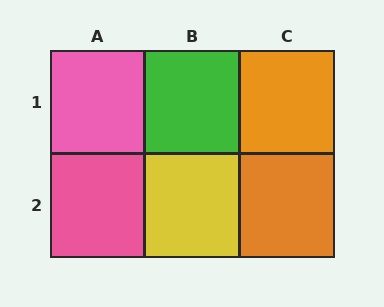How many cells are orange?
2 cells are orange.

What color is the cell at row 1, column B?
Green.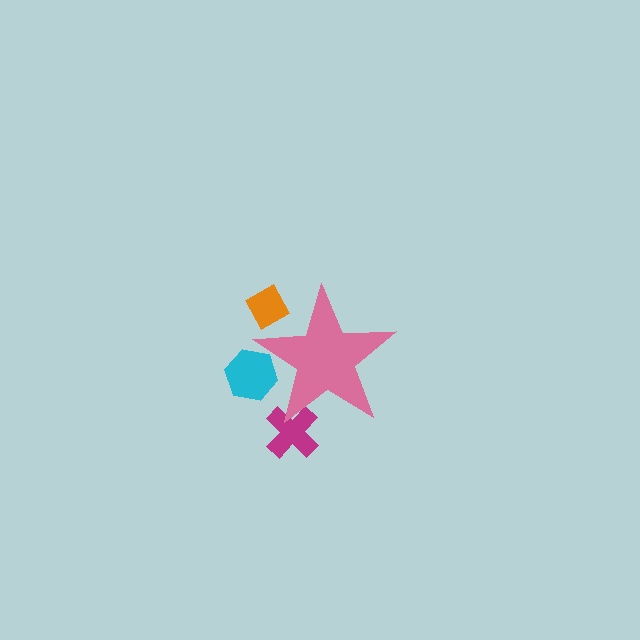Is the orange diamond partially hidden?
Yes, the orange diamond is partially hidden behind the pink star.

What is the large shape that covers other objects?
A pink star.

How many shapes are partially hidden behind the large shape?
3 shapes are partially hidden.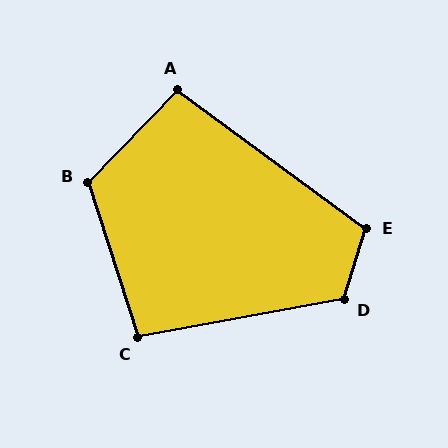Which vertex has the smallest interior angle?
A, at approximately 97 degrees.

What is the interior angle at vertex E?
Approximately 109 degrees (obtuse).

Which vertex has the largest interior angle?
B, at approximately 118 degrees.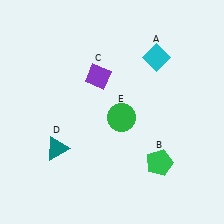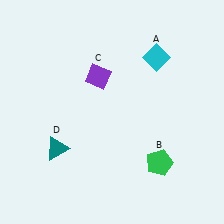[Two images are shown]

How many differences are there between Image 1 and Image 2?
There is 1 difference between the two images.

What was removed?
The green circle (E) was removed in Image 2.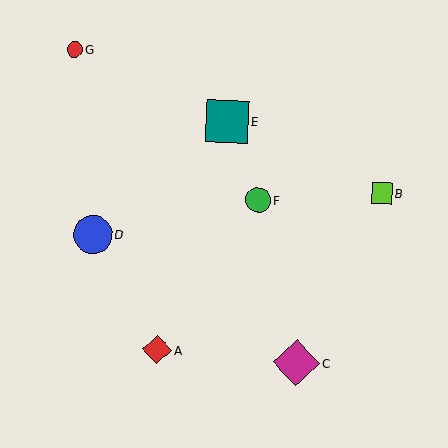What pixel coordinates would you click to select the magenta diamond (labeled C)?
Click at (296, 363) to select the magenta diamond C.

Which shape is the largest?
The magenta diamond (labeled C) is the largest.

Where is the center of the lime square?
The center of the lime square is at (382, 193).